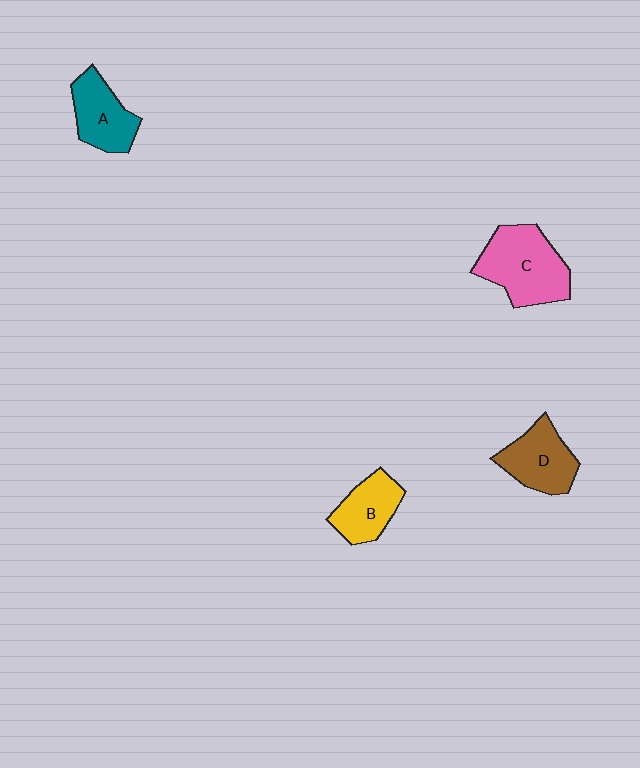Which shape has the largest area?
Shape C (pink).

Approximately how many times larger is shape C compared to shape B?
Approximately 1.6 times.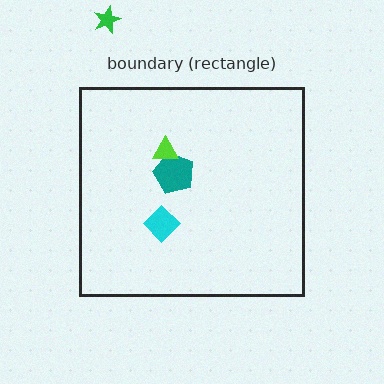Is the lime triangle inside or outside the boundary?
Inside.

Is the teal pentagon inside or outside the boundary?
Inside.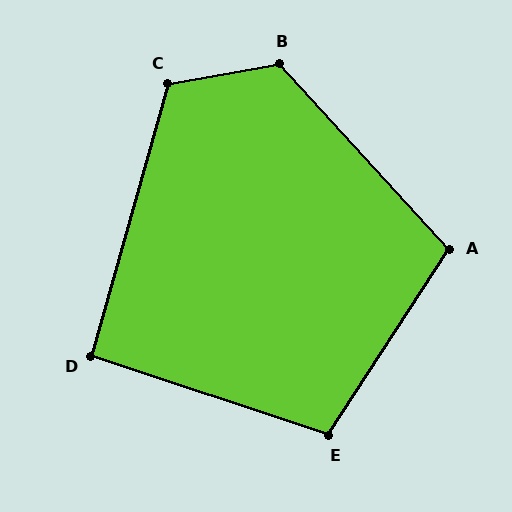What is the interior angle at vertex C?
Approximately 116 degrees (obtuse).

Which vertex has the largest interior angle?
B, at approximately 122 degrees.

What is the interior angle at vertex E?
Approximately 105 degrees (obtuse).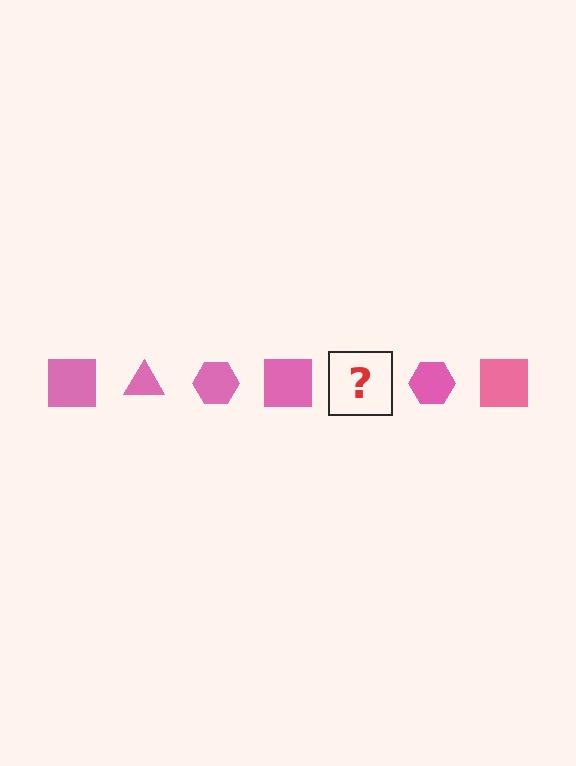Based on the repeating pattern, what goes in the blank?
The blank should be a pink triangle.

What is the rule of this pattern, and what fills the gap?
The rule is that the pattern cycles through square, triangle, hexagon shapes in pink. The gap should be filled with a pink triangle.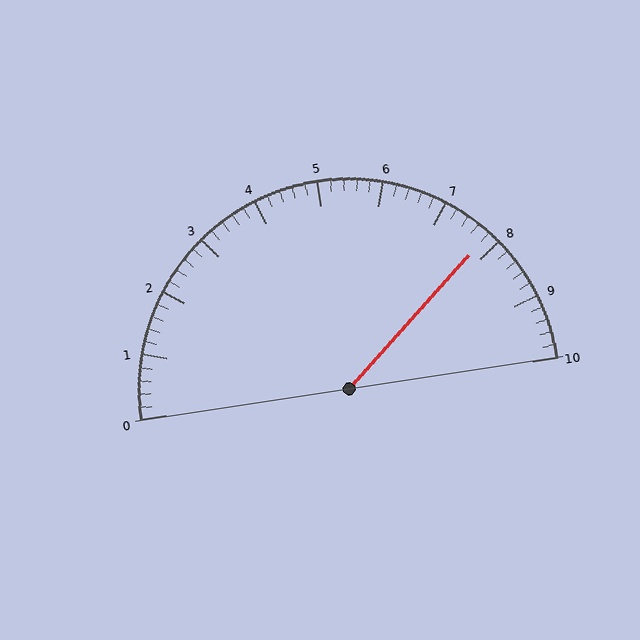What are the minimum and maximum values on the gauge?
The gauge ranges from 0 to 10.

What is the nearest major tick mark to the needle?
The nearest major tick mark is 8.